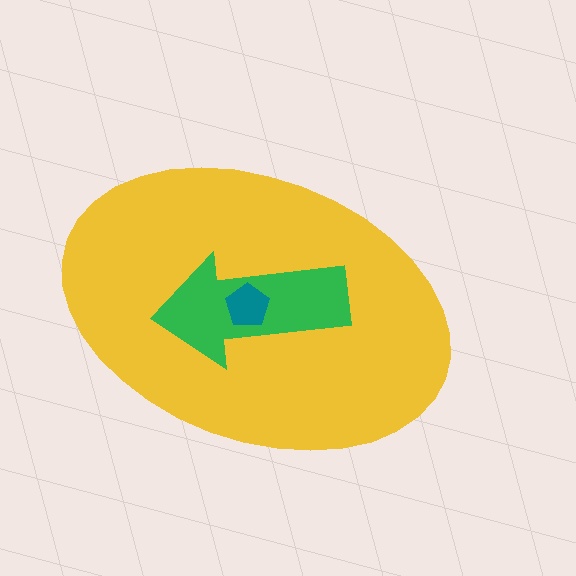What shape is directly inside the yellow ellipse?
The green arrow.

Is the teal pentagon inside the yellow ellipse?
Yes.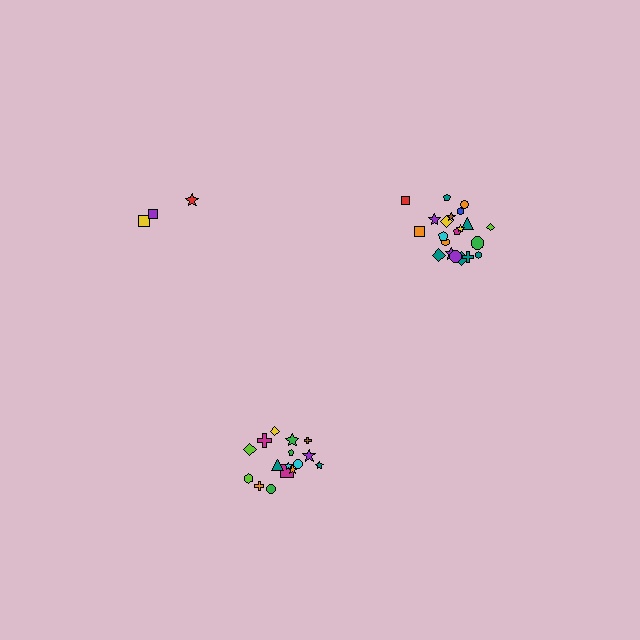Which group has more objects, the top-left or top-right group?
The top-right group.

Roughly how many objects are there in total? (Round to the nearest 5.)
Roughly 45 objects in total.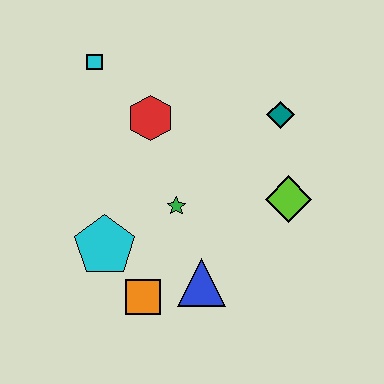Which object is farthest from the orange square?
The cyan square is farthest from the orange square.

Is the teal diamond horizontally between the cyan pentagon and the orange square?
No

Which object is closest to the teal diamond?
The lime diamond is closest to the teal diamond.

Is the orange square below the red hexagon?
Yes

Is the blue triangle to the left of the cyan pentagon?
No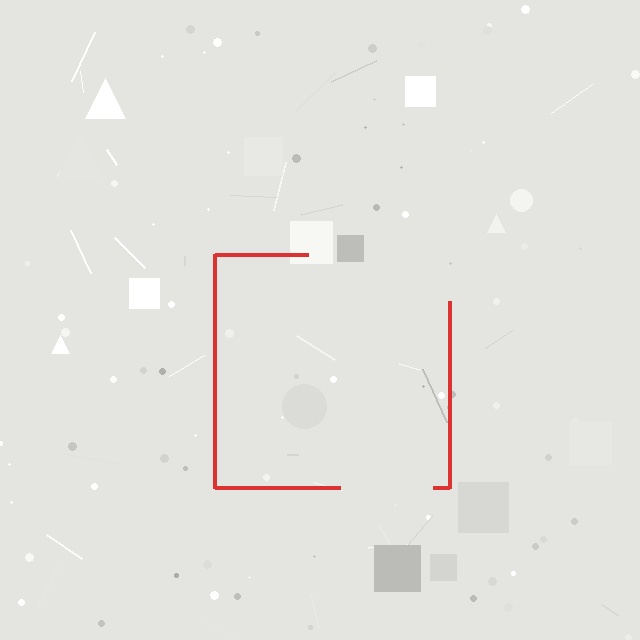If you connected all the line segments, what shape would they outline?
They would outline a square.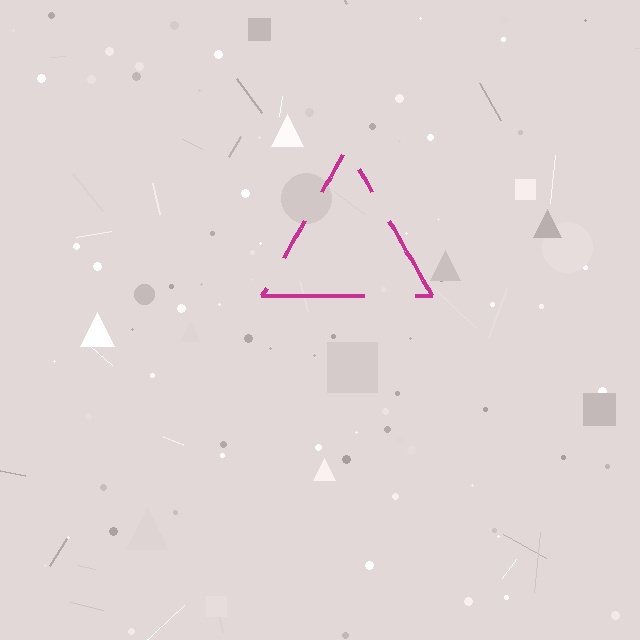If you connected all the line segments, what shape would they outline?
They would outline a triangle.